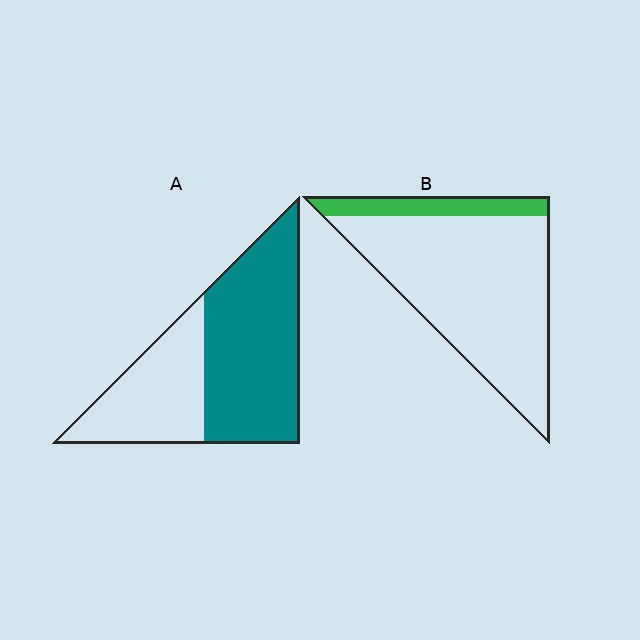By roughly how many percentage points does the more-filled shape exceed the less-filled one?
By roughly 45 percentage points (A over B).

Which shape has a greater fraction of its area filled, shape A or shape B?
Shape A.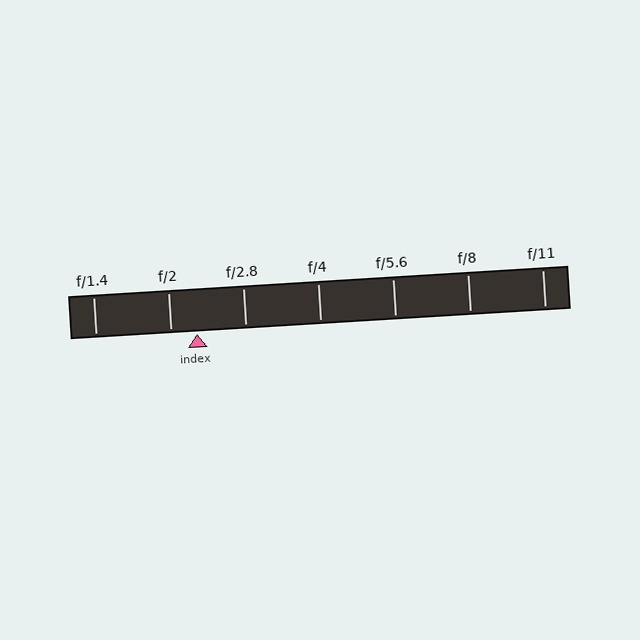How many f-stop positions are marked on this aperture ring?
There are 7 f-stop positions marked.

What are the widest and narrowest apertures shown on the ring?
The widest aperture shown is f/1.4 and the narrowest is f/11.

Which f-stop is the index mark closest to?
The index mark is closest to f/2.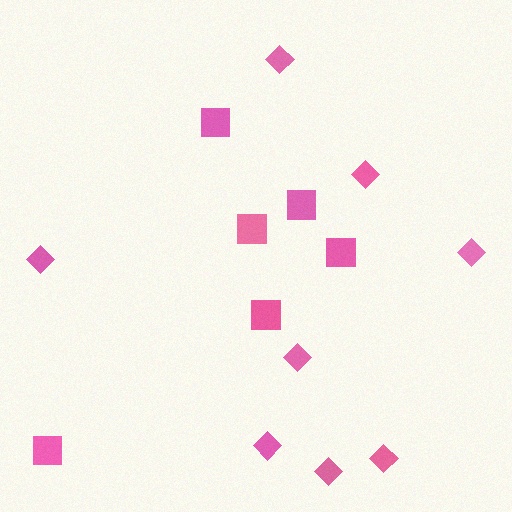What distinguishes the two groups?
There are 2 groups: one group of squares (6) and one group of diamonds (8).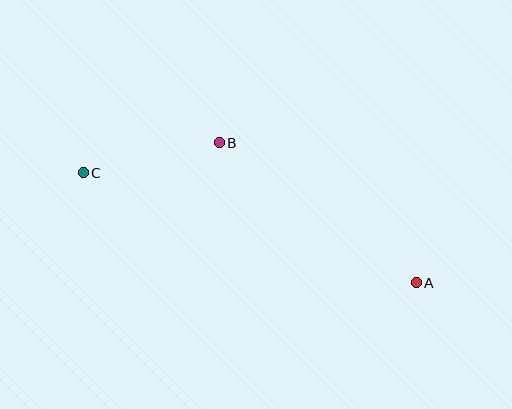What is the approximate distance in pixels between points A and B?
The distance between A and B is approximately 242 pixels.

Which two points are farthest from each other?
Points A and C are farthest from each other.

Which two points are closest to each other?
Points B and C are closest to each other.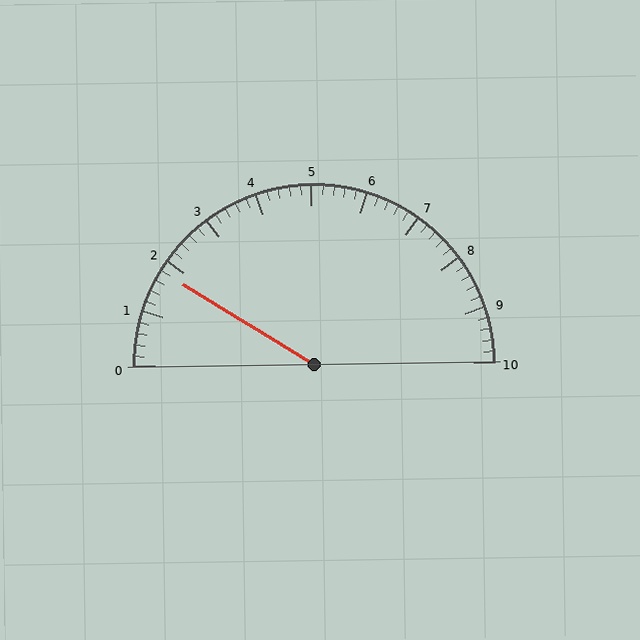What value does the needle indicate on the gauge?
The needle indicates approximately 1.8.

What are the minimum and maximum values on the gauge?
The gauge ranges from 0 to 10.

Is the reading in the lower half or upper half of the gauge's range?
The reading is in the lower half of the range (0 to 10).